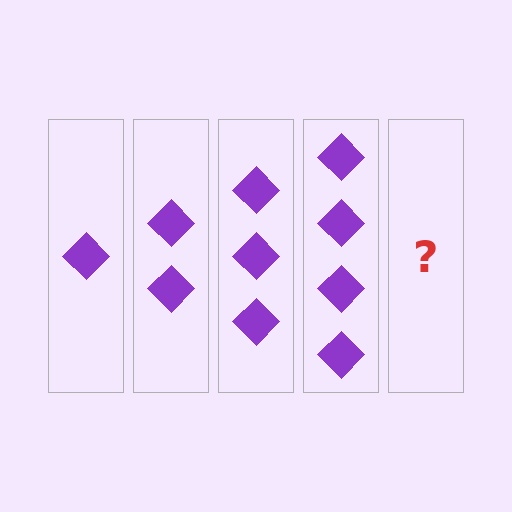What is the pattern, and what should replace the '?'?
The pattern is that each step adds one more diamond. The '?' should be 5 diamonds.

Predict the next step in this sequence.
The next step is 5 diamonds.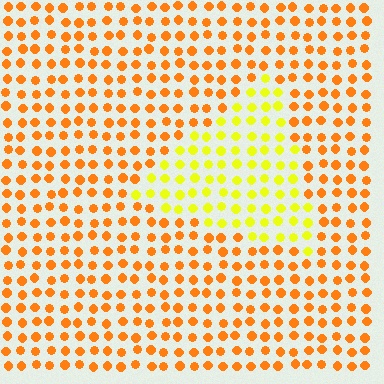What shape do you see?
I see a triangle.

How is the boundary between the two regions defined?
The boundary is defined purely by a slight shift in hue (about 38 degrees). Spacing, size, and orientation are identical on both sides.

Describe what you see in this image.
The image is filled with small orange elements in a uniform arrangement. A triangle-shaped region is visible where the elements are tinted to a slightly different hue, forming a subtle color boundary.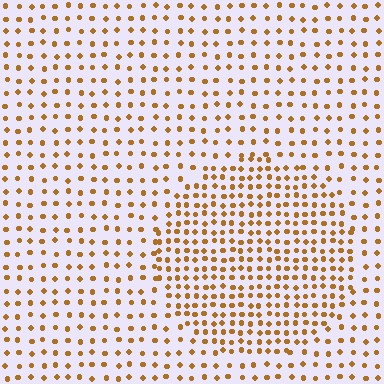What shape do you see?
I see a circle.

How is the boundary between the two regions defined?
The boundary is defined by a change in element density (approximately 1.8x ratio). All elements are the same color, size, and shape.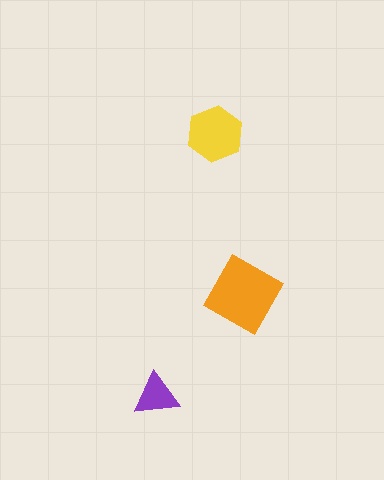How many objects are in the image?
There are 3 objects in the image.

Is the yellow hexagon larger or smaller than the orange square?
Smaller.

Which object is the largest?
The orange square.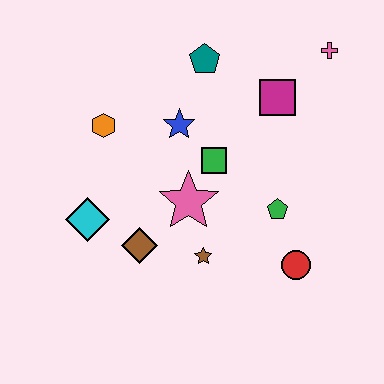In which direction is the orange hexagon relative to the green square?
The orange hexagon is to the left of the green square.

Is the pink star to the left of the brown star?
Yes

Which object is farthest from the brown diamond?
The pink cross is farthest from the brown diamond.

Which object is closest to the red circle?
The green pentagon is closest to the red circle.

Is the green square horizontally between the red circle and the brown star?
Yes